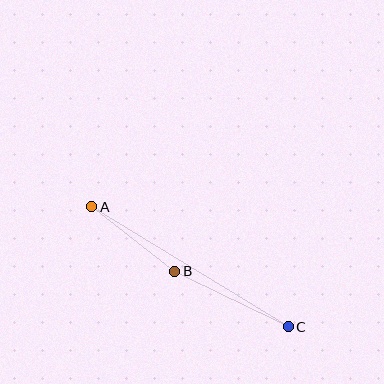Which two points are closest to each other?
Points A and B are closest to each other.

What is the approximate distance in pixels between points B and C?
The distance between B and C is approximately 126 pixels.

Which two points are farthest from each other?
Points A and C are farthest from each other.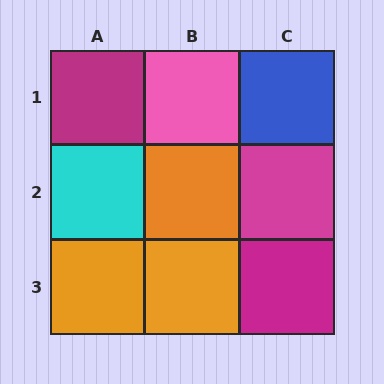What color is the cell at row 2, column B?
Orange.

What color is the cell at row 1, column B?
Pink.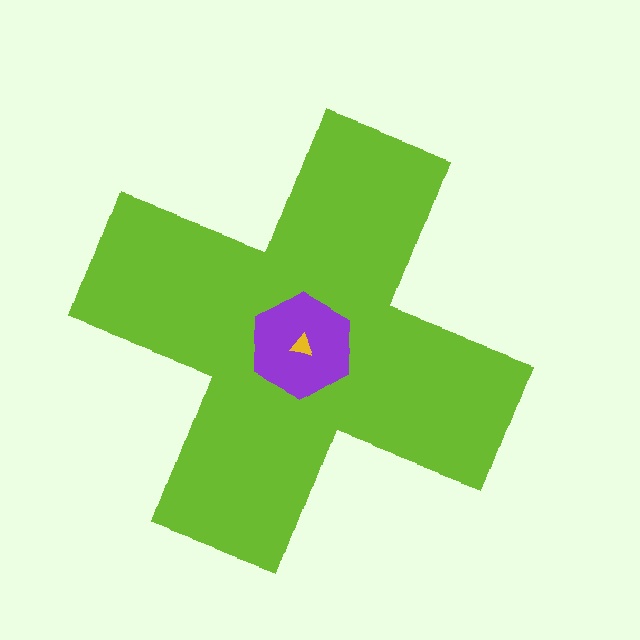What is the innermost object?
The yellow triangle.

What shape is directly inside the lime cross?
The purple hexagon.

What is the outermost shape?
The lime cross.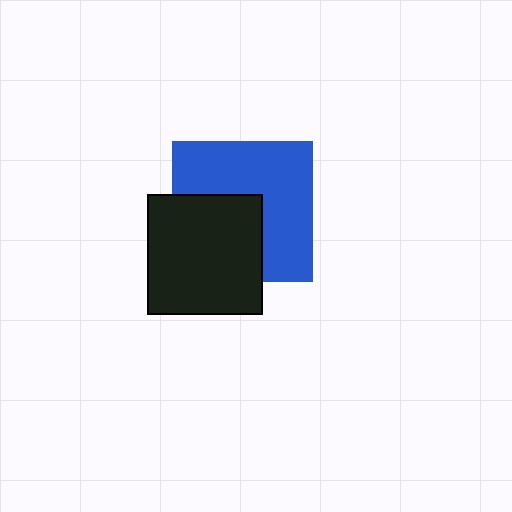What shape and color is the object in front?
The object in front is a black rectangle.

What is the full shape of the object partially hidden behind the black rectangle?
The partially hidden object is a blue square.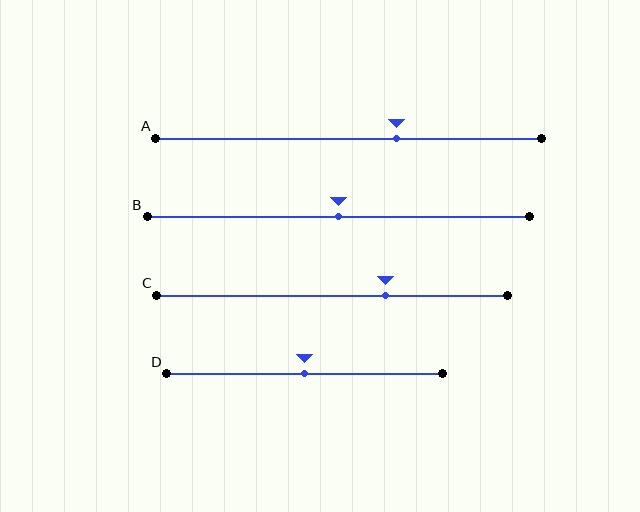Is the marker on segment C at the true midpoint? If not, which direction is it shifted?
No, the marker on segment C is shifted to the right by about 15% of the segment length.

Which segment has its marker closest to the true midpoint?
Segment B has its marker closest to the true midpoint.